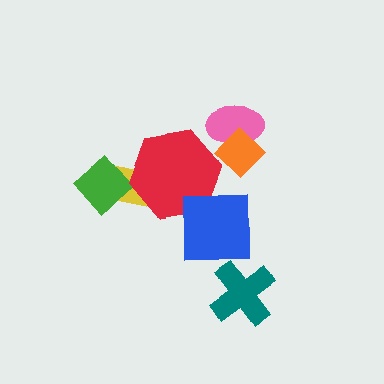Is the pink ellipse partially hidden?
Yes, it is partially covered by another shape.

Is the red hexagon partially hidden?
Yes, it is partially covered by another shape.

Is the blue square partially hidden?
No, no other shape covers it.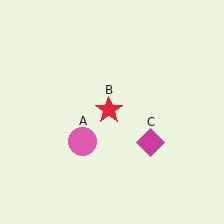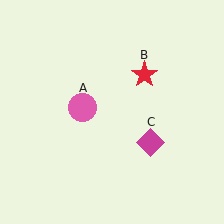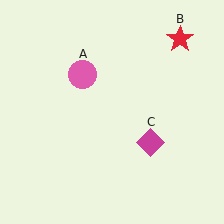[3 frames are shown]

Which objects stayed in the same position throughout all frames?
Magenta diamond (object C) remained stationary.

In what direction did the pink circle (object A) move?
The pink circle (object A) moved up.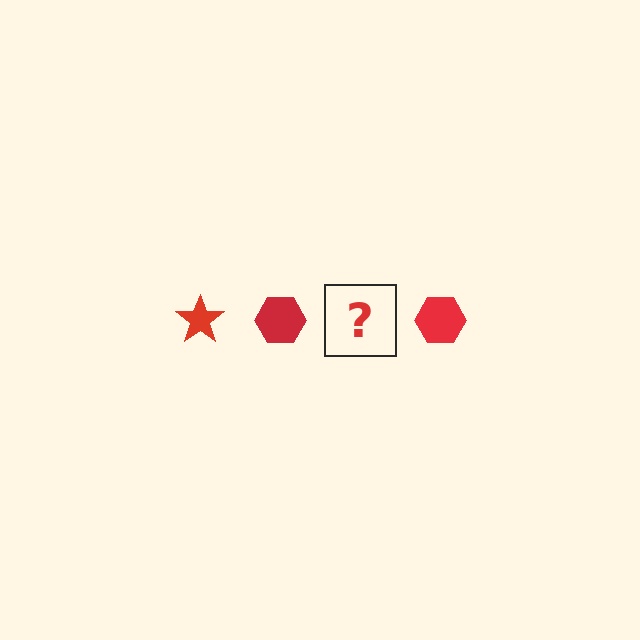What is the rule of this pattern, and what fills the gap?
The rule is that the pattern cycles through star, hexagon shapes in red. The gap should be filled with a red star.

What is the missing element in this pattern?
The missing element is a red star.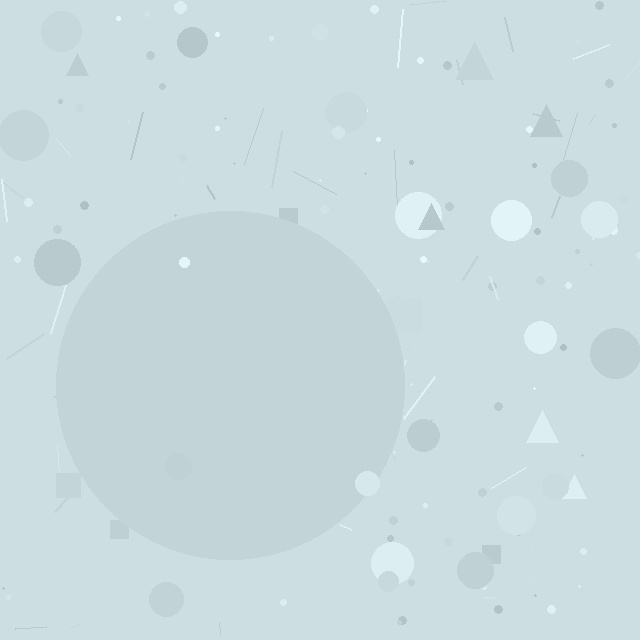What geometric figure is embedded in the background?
A circle is embedded in the background.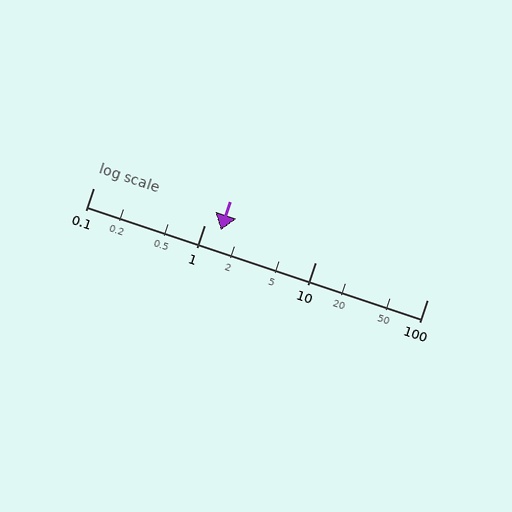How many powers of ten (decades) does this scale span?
The scale spans 3 decades, from 0.1 to 100.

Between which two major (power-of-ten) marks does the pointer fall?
The pointer is between 1 and 10.